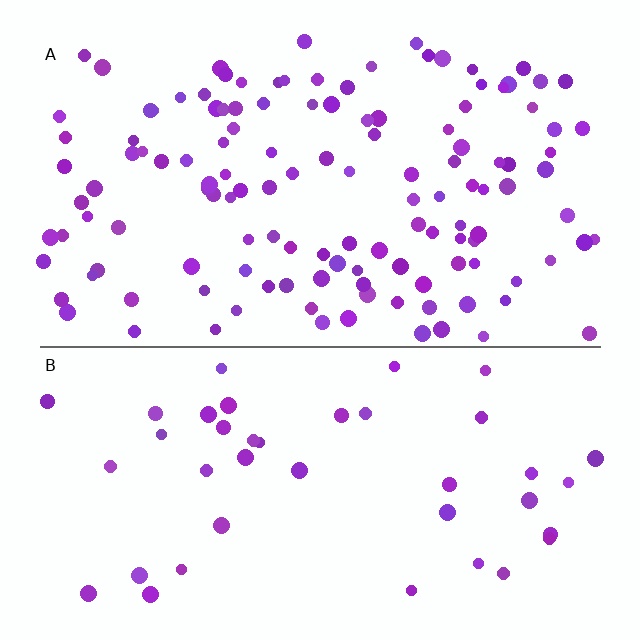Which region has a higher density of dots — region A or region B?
A (the top).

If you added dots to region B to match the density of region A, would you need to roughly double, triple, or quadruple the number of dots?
Approximately triple.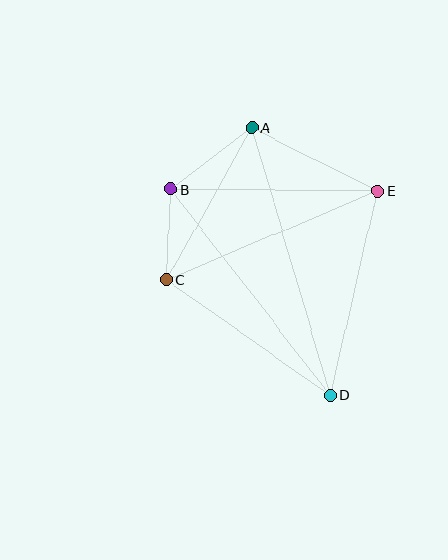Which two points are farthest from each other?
Points A and D are farthest from each other.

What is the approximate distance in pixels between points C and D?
The distance between C and D is approximately 200 pixels.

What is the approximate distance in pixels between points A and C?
The distance between A and C is approximately 174 pixels.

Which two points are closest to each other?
Points B and C are closest to each other.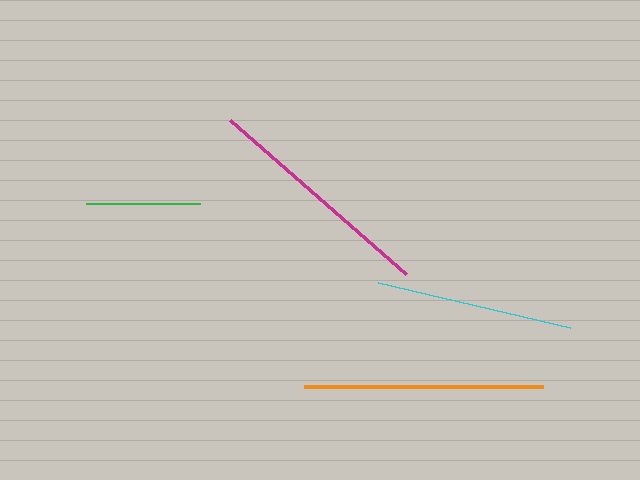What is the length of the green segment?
The green segment is approximately 114 pixels long.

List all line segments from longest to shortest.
From longest to shortest: orange, magenta, cyan, green.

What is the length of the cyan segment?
The cyan segment is approximately 198 pixels long.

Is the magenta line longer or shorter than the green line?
The magenta line is longer than the green line.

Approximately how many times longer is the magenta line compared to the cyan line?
The magenta line is approximately 1.2 times the length of the cyan line.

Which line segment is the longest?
The orange line is the longest at approximately 239 pixels.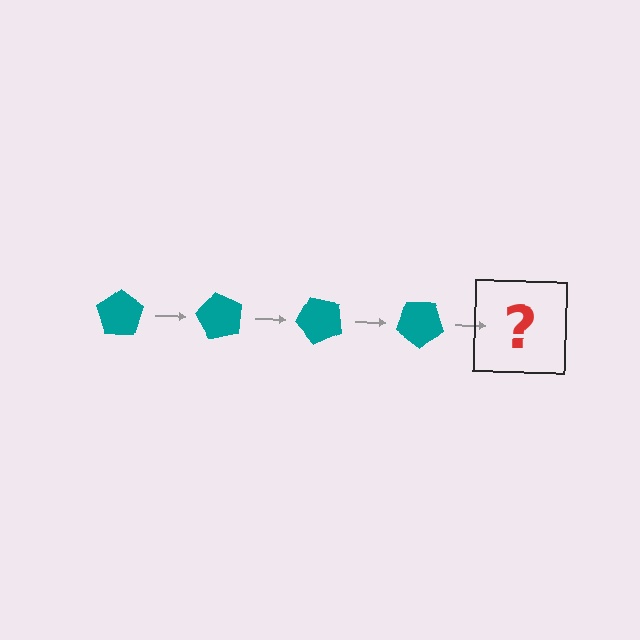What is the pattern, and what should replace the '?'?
The pattern is that the pentagon rotates 60 degrees each step. The '?' should be a teal pentagon rotated 240 degrees.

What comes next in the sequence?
The next element should be a teal pentagon rotated 240 degrees.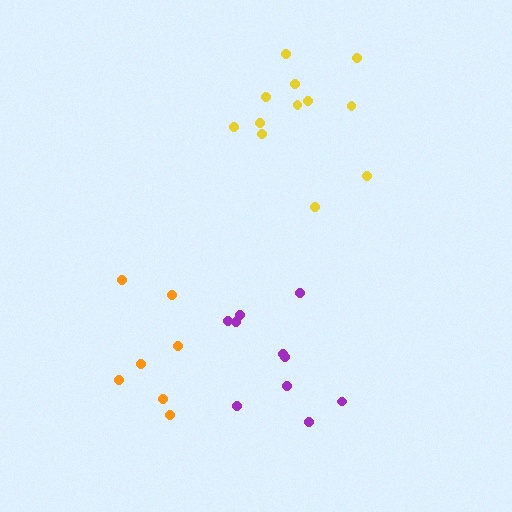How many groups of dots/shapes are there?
There are 3 groups.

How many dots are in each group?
Group 1: 10 dots, Group 2: 12 dots, Group 3: 7 dots (29 total).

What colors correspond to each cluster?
The clusters are colored: purple, yellow, orange.